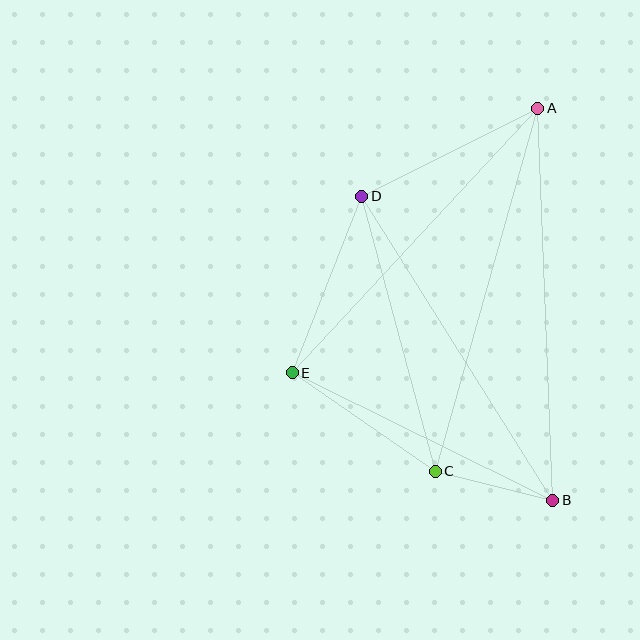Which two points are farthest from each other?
Points A and B are farthest from each other.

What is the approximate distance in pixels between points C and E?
The distance between C and E is approximately 174 pixels.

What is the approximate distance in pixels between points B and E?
The distance between B and E is approximately 290 pixels.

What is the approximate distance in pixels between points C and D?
The distance between C and D is approximately 285 pixels.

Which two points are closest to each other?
Points B and C are closest to each other.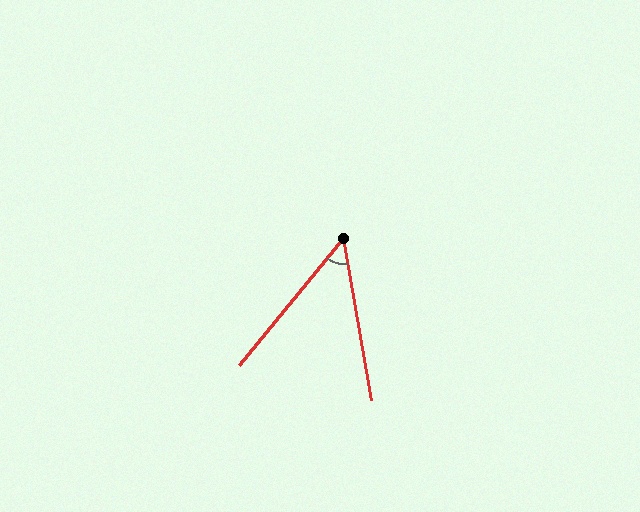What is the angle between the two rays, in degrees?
Approximately 49 degrees.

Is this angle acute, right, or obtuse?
It is acute.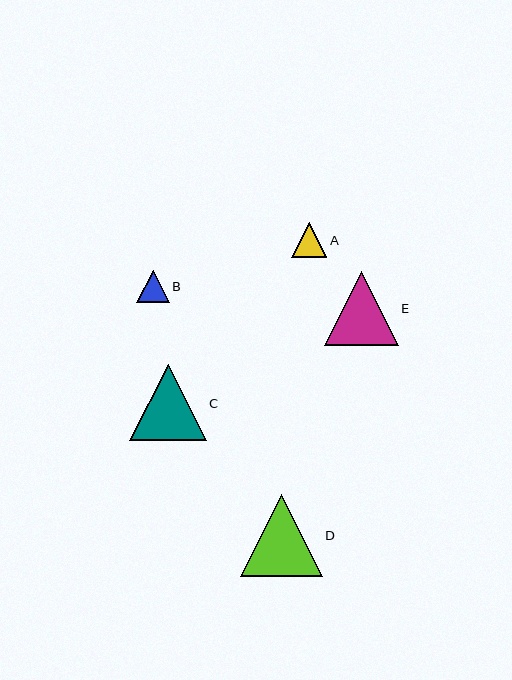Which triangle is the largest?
Triangle D is the largest with a size of approximately 82 pixels.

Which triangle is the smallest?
Triangle B is the smallest with a size of approximately 32 pixels.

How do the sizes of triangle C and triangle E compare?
Triangle C and triangle E are approximately the same size.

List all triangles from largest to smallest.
From largest to smallest: D, C, E, A, B.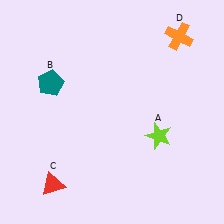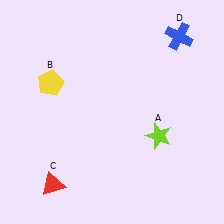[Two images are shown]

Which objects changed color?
B changed from teal to yellow. D changed from orange to blue.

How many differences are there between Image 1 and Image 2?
There are 2 differences between the two images.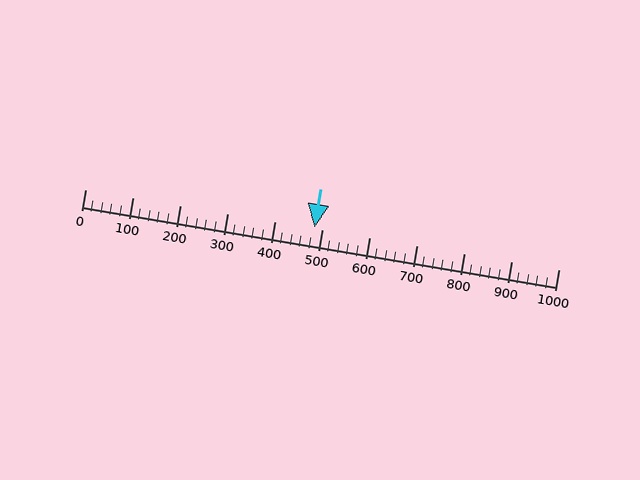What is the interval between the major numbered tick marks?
The major tick marks are spaced 100 units apart.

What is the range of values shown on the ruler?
The ruler shows values from 0 to 1000.